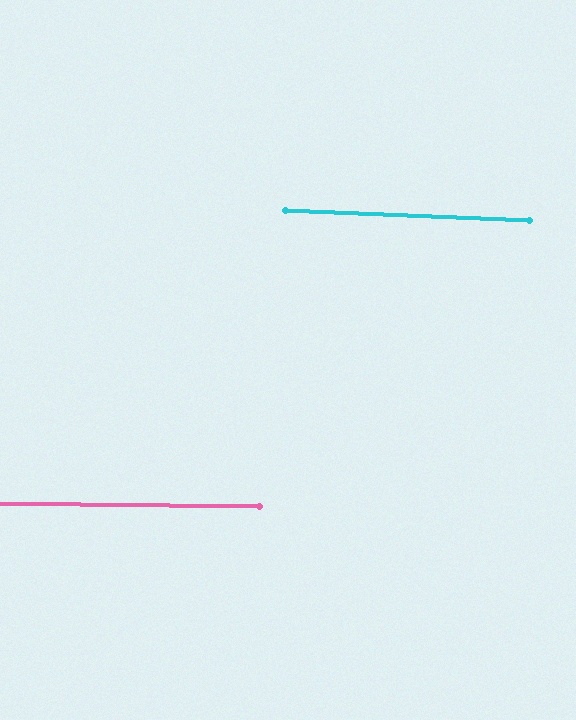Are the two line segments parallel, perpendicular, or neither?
Parallel — their directions differ by only 1.8°.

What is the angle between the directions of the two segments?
Approximately 2 degrees.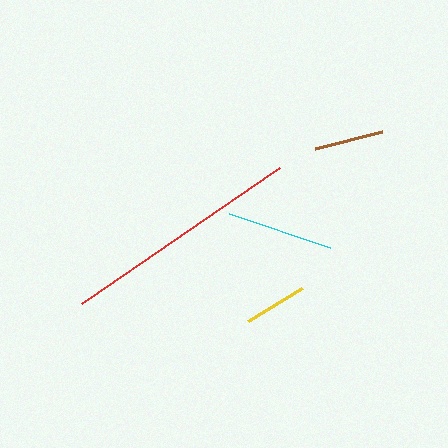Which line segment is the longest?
The red line is the longest at approximately 240 pixels.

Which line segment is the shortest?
The yellow line is the shortest at approximately 63 pixels.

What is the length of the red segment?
The red segment is approximately 240 pixels long.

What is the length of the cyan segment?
The cyan segment is approximately 106 pixels long.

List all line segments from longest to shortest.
From longest to shortest: red, cyan, brown, yellow.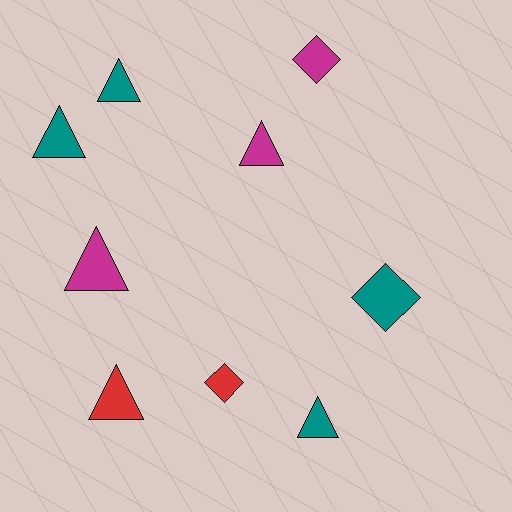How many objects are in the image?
There are 9 objects.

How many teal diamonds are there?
There is 1 teal diamond.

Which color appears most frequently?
Teal, with 4 objects.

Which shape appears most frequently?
Triangle, with 6 objects.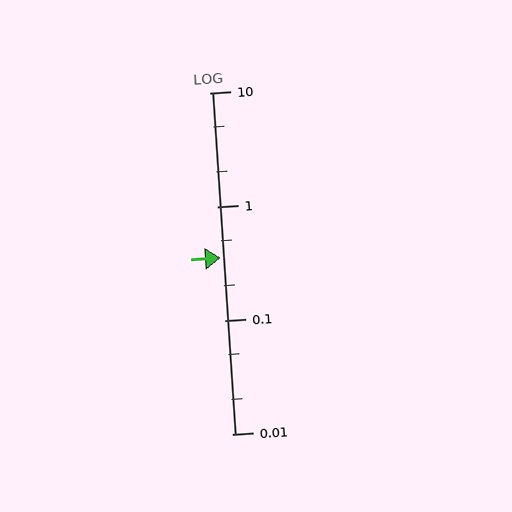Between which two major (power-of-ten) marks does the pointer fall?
The pointer is between 0.1 and 1.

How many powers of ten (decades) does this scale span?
The scale spans 3 decades, from 0.01 to 10.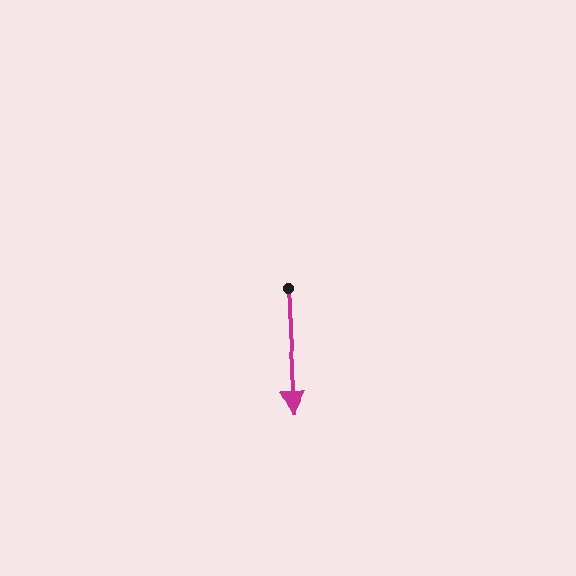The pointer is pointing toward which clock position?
Roughly 6 o'clock.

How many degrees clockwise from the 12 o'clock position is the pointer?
Approximately 180 degrees.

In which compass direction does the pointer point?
South.